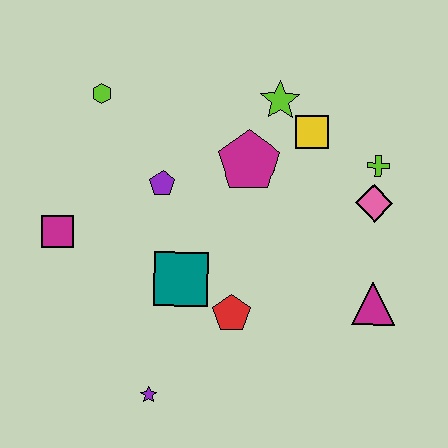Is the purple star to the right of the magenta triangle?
No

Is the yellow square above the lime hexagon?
No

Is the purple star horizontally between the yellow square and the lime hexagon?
Yes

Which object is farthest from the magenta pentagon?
The purple star is farthest from the magenta pentagon.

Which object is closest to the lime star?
The yellow square is closest to the lime star.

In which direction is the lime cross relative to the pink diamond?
The lime cross is above the pink diamond.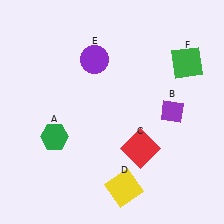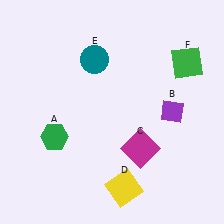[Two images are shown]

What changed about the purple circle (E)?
In Image 1, E is purple. In Image 2, it changed to teal.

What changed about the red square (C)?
In Image 1, C is red. In Image 2, it changed to magenta.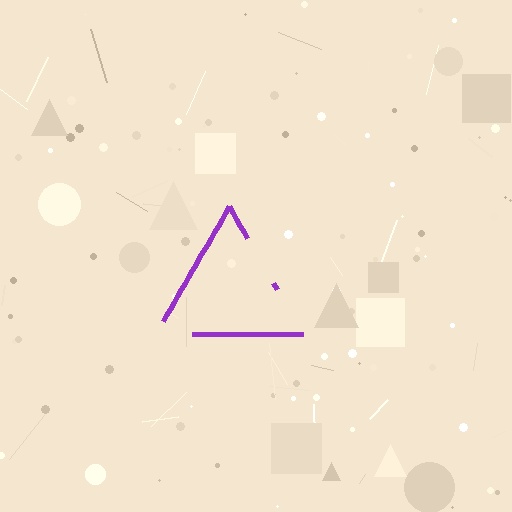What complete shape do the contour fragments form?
The contour fragments form a triangle.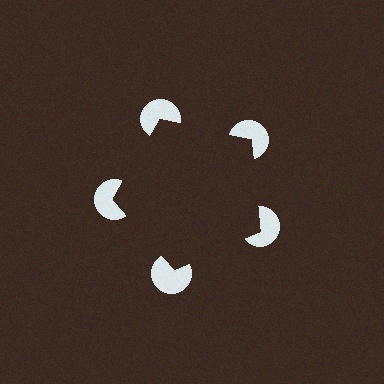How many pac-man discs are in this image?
There are 5 — one at each vertex of the illusory pentagon.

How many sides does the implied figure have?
5 sides.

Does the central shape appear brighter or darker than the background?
It typically appears slightly darker than the background, even though no actual brightness change is drawn.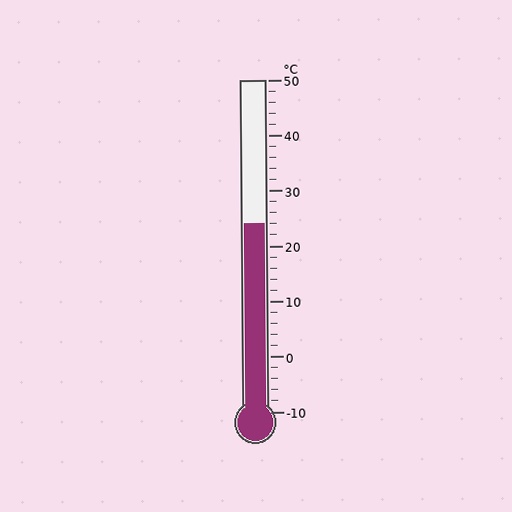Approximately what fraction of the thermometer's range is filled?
The thermometer is filled to approximately 55% of its range.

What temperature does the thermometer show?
The thermometer shows approximately 24°C.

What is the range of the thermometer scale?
The thermometer scale ranges from -10°C to 50°C.